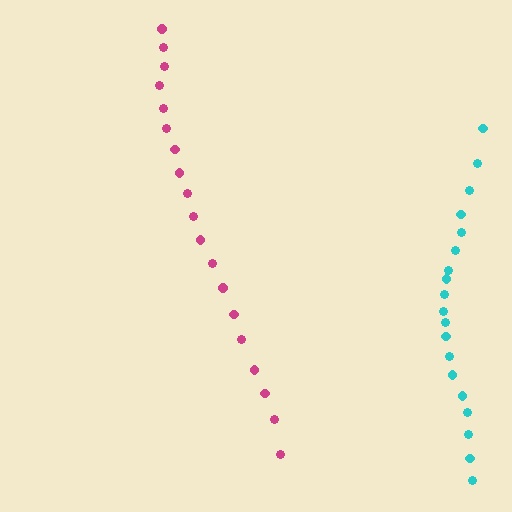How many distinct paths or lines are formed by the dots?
There are 2 distinct paths.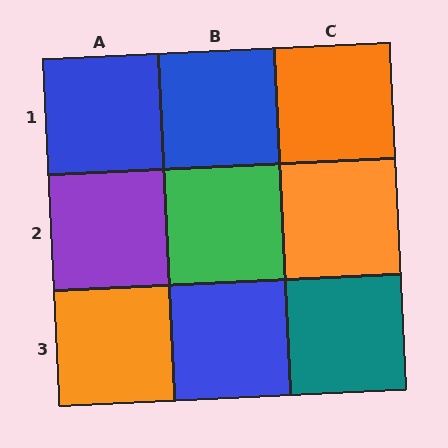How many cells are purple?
1 cell is purple.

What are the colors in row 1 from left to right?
Blue, blue, orange.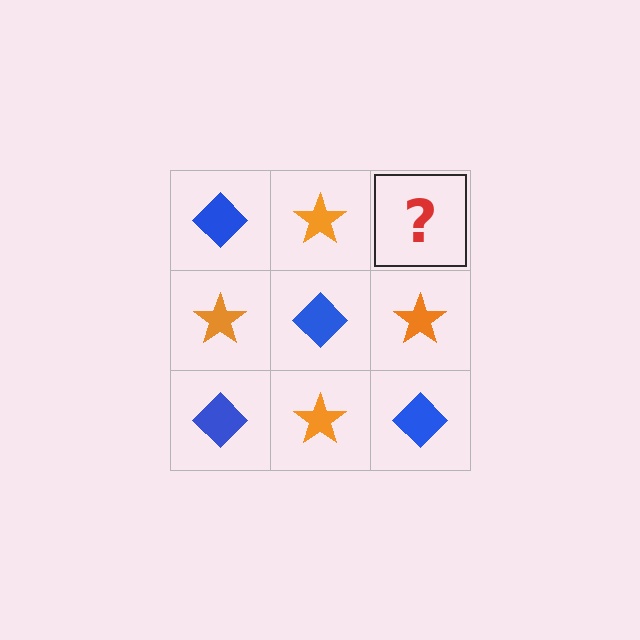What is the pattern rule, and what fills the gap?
The rule is that it alternates blue diamond and orange star in a checkerboard pattern. The gap should be filled with a blue diamond.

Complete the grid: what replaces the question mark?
The question mark should be replaced with a blue diamond.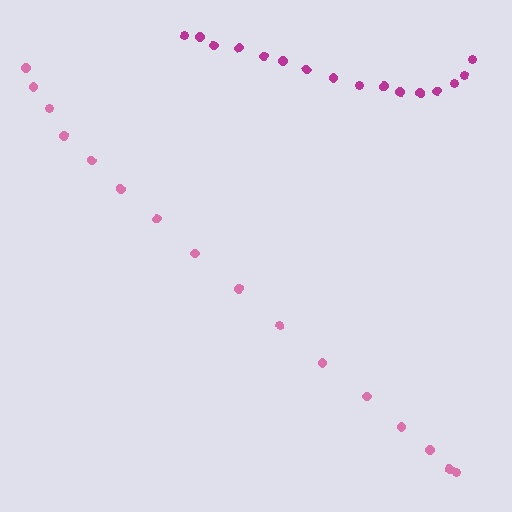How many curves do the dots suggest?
There are 2 distinct paths.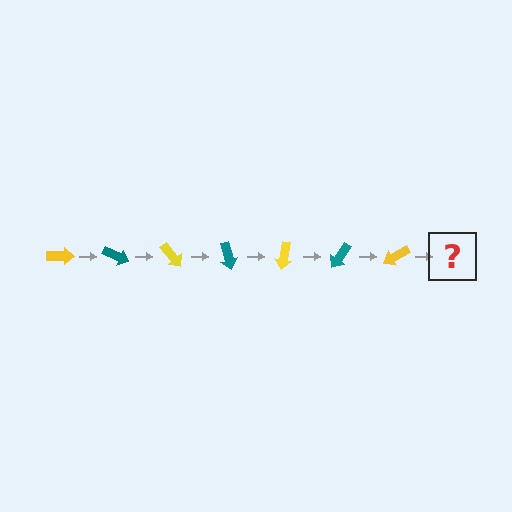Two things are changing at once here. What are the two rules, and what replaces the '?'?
The two rules are that it rotates 25 degrees each step and the color cycles through yellow and teal. The '?' should be a teal arrow, rotated 175 degrees from the start.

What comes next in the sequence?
The next element should be a teal arrow, rotated 175 degrees from the start.